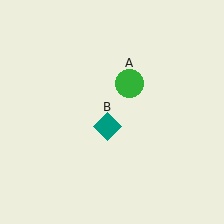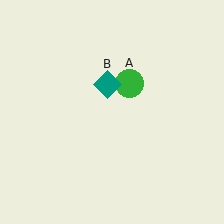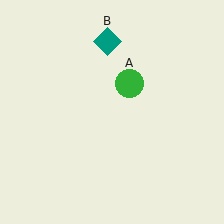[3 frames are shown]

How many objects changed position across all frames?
1 object changed position: teal diamond (object B).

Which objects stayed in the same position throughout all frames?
Green circle (object A) remained stationary.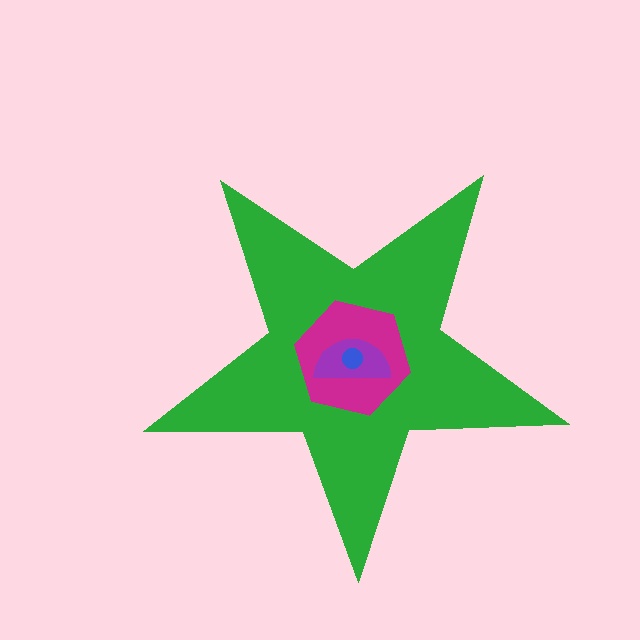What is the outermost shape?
The green star.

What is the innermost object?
The blue circle.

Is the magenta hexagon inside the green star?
Yes.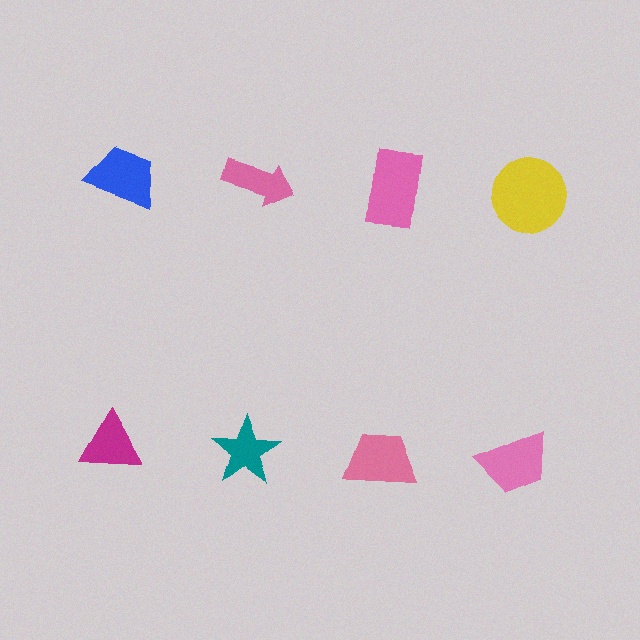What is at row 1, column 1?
A blue trapezoid.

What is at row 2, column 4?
A pink trapezoid.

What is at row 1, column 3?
A pink rectangle.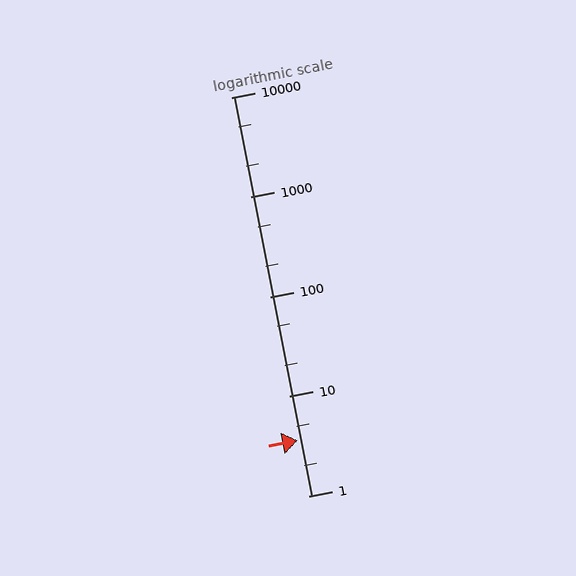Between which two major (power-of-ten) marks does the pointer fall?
The pointer is between 1 and 10.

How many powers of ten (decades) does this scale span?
The scale spans 4 decades, from 1 to 10000.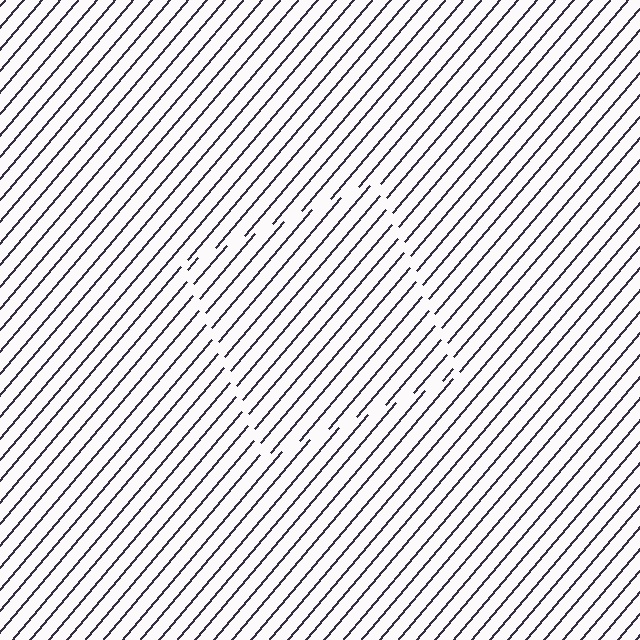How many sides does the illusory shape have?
4 sides — the line-ends trace a square.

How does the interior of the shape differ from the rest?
The interior of the shape contains the same grating, shifted by half a period — the contour is defined by the phase discontinuity where line-ends from the inner and outer gratings abut.